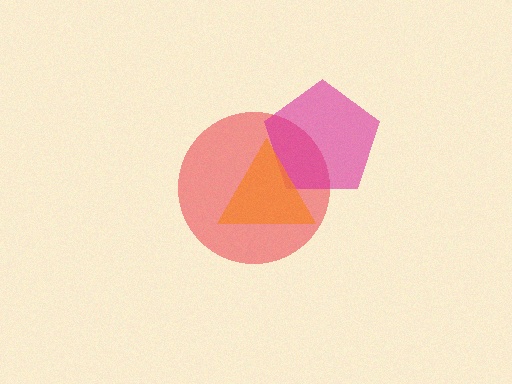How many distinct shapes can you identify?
There are 3 distinct shapes: a red circle, a magenta pentagon, an orange triangle.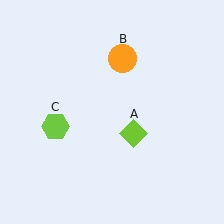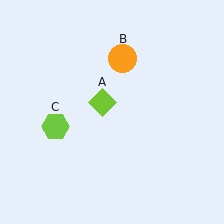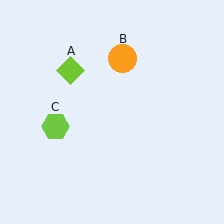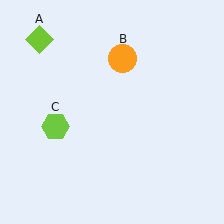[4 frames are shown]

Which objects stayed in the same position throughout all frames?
Orange circle (object B) and lime hexagon (object C) remained stationary.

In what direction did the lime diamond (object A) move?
The lime diamond (object A) moved up and to the left.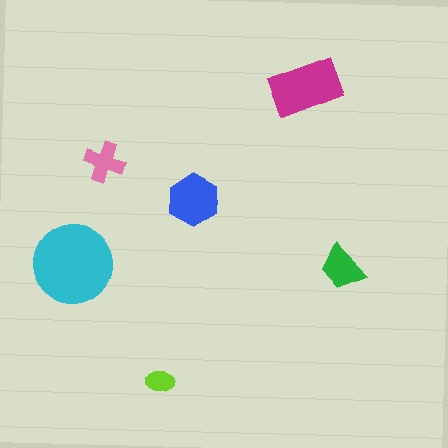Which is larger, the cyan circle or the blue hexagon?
The cyan circle.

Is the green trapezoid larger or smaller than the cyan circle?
Smaller.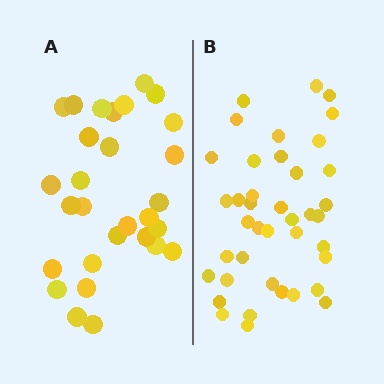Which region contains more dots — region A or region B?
Region B (the right region) has more dots.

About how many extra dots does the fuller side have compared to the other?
Region B has roughly 12 or so more dots than region A.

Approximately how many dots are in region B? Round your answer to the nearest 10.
About 40 dots.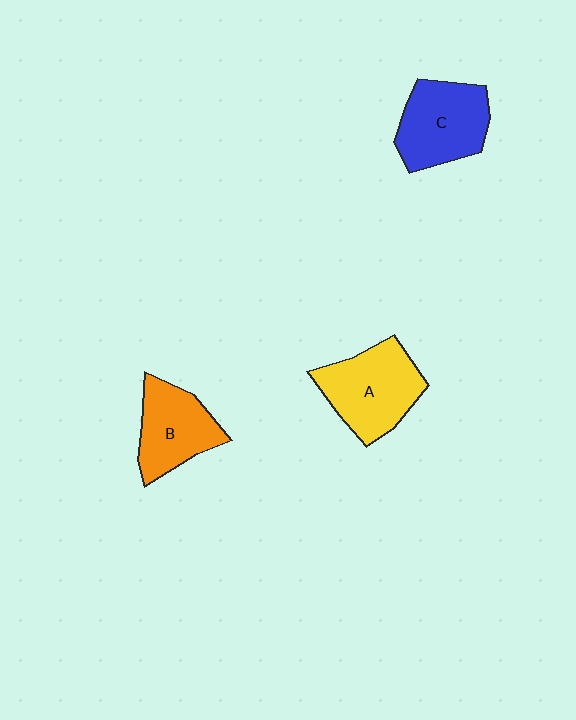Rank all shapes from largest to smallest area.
From largest to smallest: A (yellow), C (blue), B (orange).